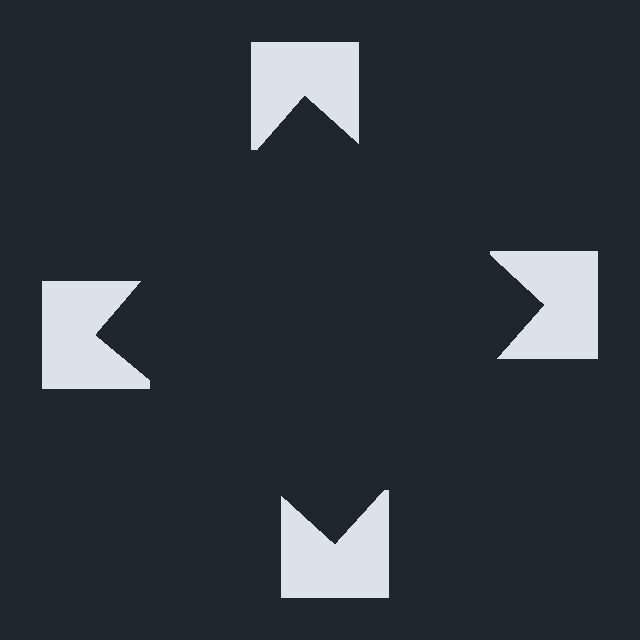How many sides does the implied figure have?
4 sides.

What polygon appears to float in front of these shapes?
An illusory square — its edges are inferred from the aligned wedge cuts in the notched squares, not physically drawn.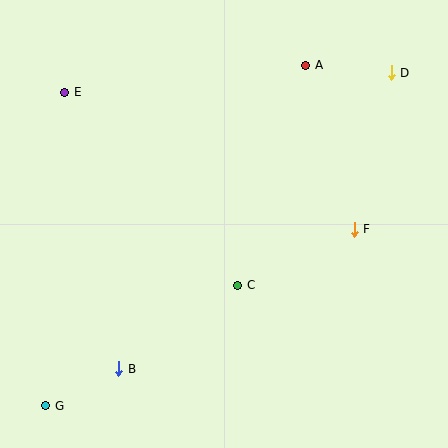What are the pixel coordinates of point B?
Point B is at (119, 369).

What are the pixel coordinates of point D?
Point D is at (391, 73).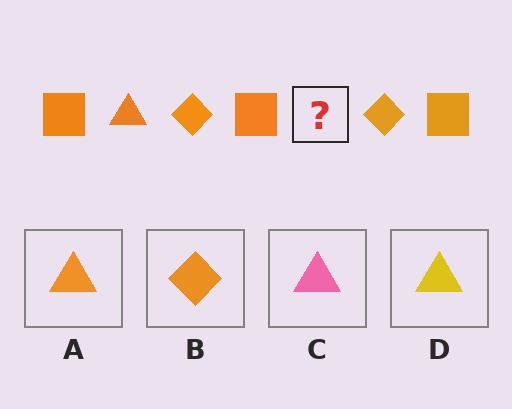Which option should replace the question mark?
Option A.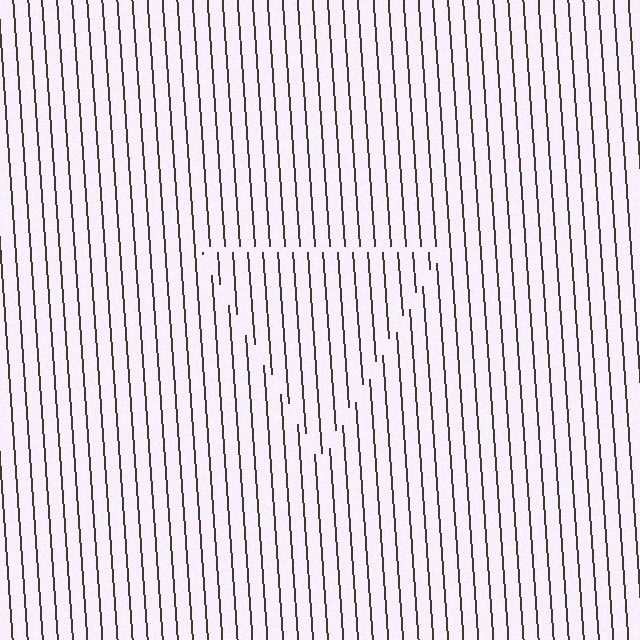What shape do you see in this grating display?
An illusory triangle. The interior of the shape contains the same grating, shifted by half a period — the contour is defined by the phase discontinuity where line-ends from the inner and outer gratings abut.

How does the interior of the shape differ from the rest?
The interior of the shape contains the same grating, shifted by half a period — the contour is defined by the phase discontinuity where line-ends from the inner and outer gratings abut.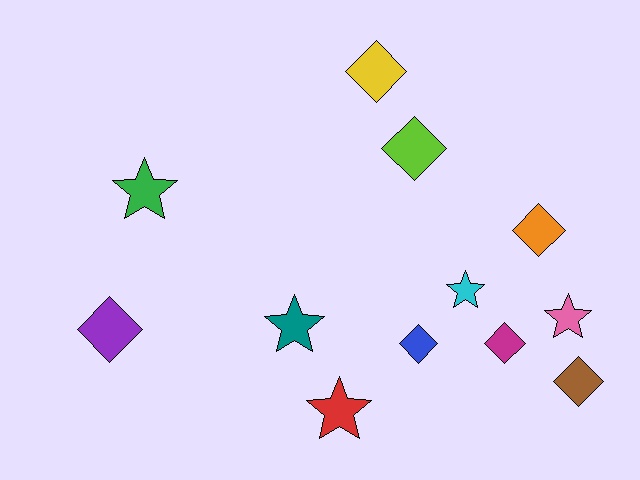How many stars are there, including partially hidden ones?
There are 5 stars.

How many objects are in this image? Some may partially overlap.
There are 12 objects.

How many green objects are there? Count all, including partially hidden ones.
There is 1 green object.